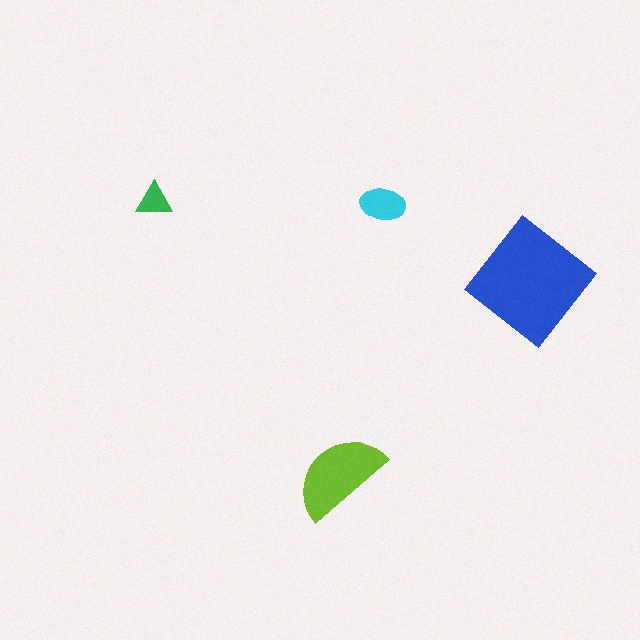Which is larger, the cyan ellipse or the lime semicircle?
The lime semicircle.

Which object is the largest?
The blue diamond.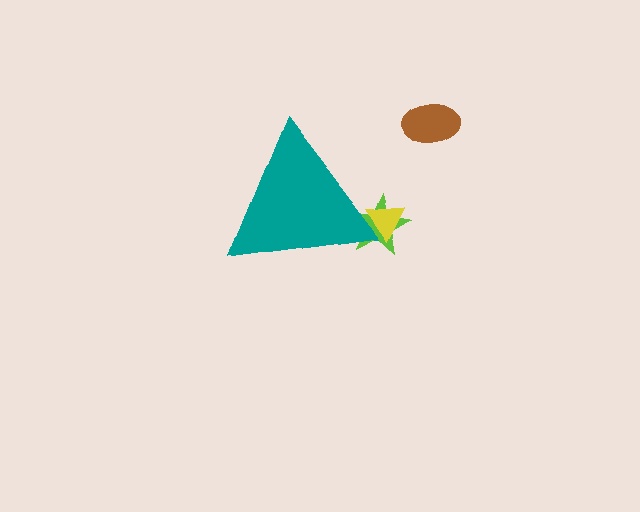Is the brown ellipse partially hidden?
No, the brown ellipse is fully visible.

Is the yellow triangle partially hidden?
Yes, the yellow triangle is partially hidden behind the teal triangle.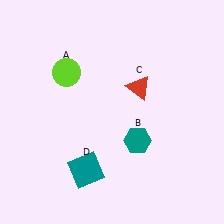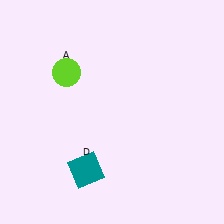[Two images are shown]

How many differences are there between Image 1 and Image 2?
There are 2 differences between the two images.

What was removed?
The red triangle (C), the teal hexagon (B) were removed in Image 2.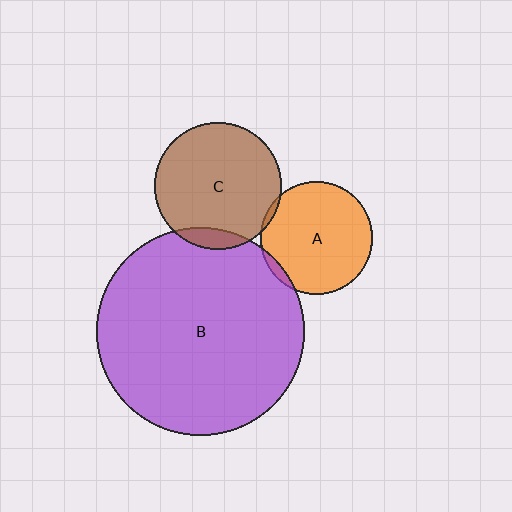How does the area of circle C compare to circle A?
Approximately 1.3 times.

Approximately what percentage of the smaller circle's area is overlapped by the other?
Approximately 5%.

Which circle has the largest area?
Circle B (purple).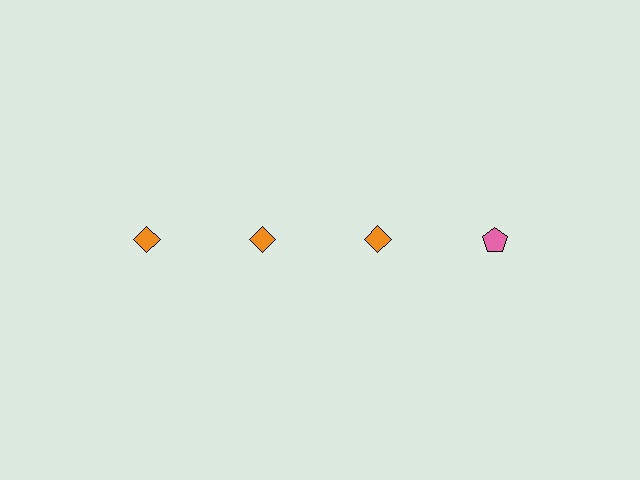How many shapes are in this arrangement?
There are 4 shapes arranged in a grid pattern.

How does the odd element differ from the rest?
It differs in both color (pink instead of orange) and shape (pentagon instead of diamond).